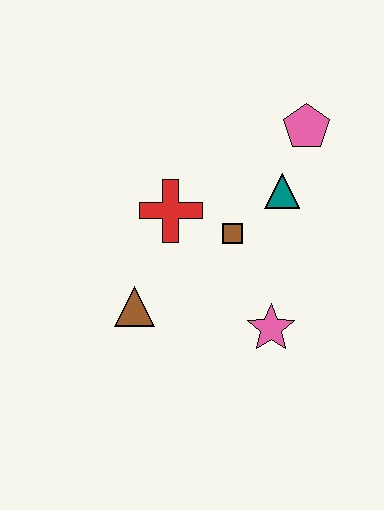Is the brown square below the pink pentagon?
Yes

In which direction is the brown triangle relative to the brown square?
The brown triangle is to the left of the brown square.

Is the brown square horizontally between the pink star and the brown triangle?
Yes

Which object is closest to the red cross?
The brown square is closest to the red cross.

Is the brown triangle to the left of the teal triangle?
Yes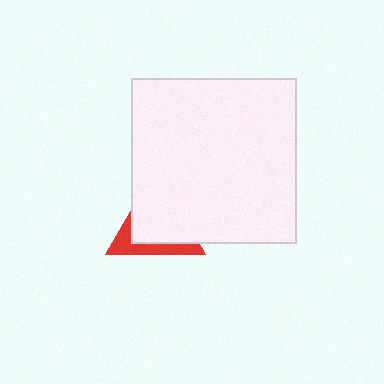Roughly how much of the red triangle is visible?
A small part of it is visible (roughly 33%).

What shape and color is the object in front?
The object in front is a white square.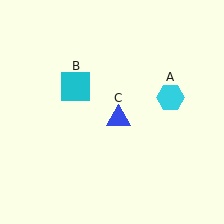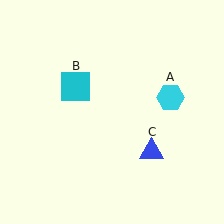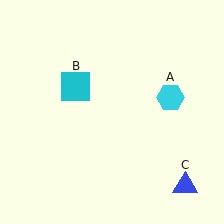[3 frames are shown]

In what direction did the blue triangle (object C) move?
The blue triangle (object C) moved down and to the right.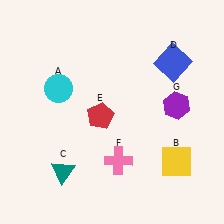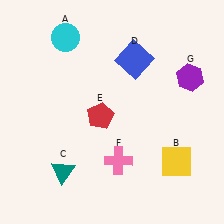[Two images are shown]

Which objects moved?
The objects that moved are: the cyan circle (A), the blue square (D), the purple hexagon (G).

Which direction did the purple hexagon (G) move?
The purple hexagon (G) moved up.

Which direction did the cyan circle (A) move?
The cyan circle (A) moved up.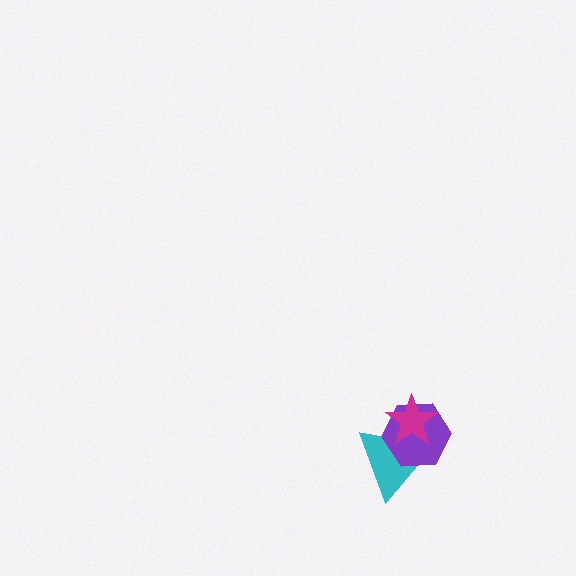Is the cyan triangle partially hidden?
Yes, it is partially covered by another shape.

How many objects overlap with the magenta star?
2 objects overlap with the magenta star.